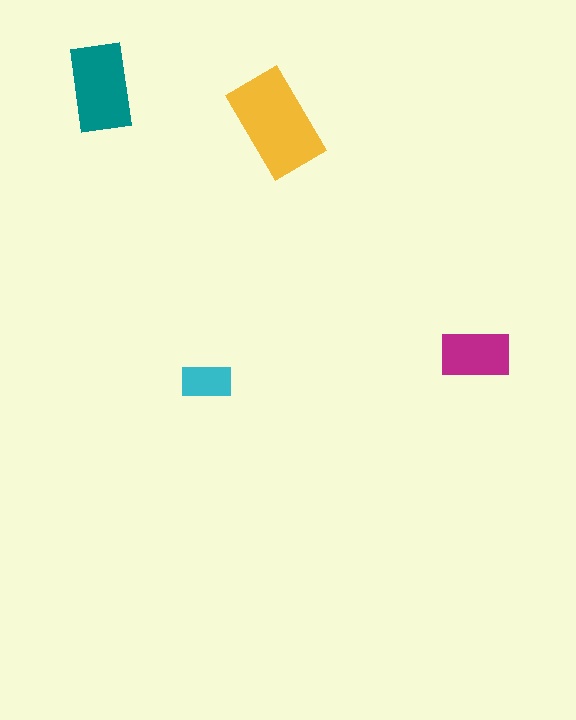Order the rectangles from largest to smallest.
the yellow one, the teal one, the magenta one, the cyan one.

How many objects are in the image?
There are 4 objects in the image.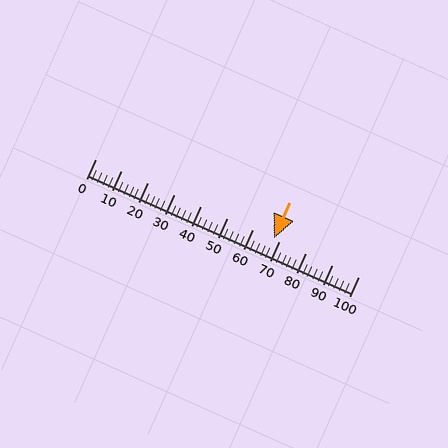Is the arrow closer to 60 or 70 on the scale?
The arrow is closer to 70.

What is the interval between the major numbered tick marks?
The major tick marks are spaced 10 units apart.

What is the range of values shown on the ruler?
The ruler shows values from 0 to 100.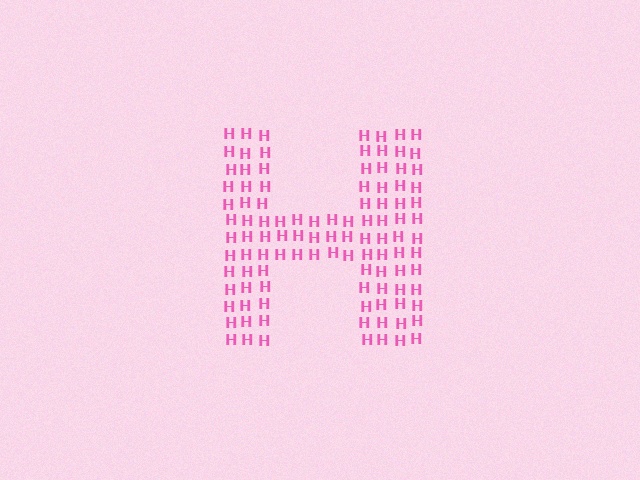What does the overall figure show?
The overall figure shows the letter H.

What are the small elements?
The small elements are letter H's.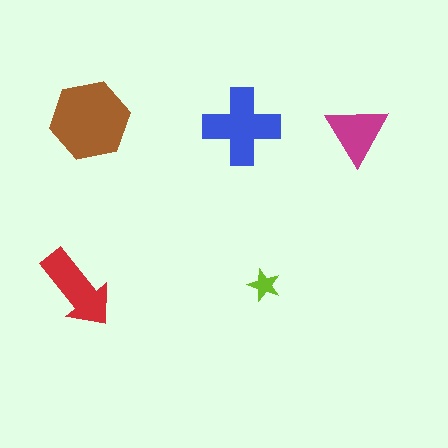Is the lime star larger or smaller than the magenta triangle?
Smaller.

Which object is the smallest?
The lime star.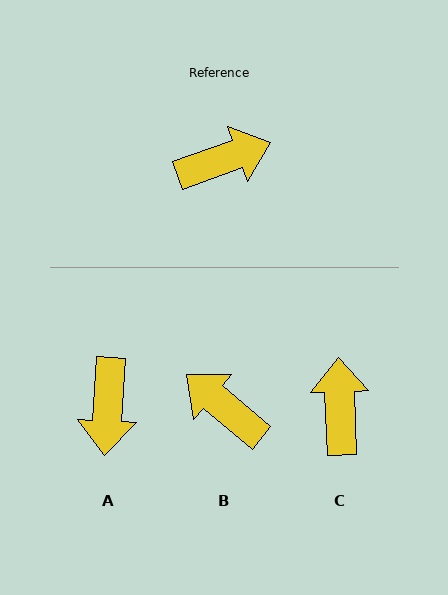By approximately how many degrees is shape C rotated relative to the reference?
Approximately 72 degrees counter-clockwise.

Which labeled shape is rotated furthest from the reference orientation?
B, about 120 degrees away.